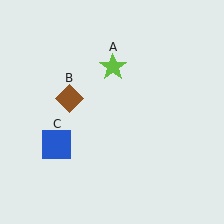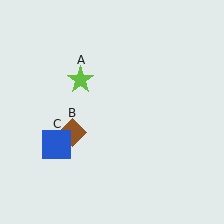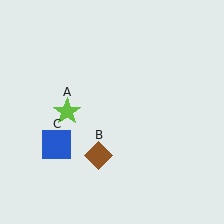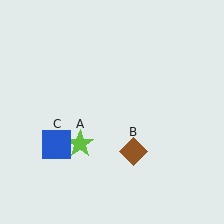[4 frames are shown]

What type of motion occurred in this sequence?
The lime star (object A), brown diamond (object B) rotated counterclockwise around the center of the scene.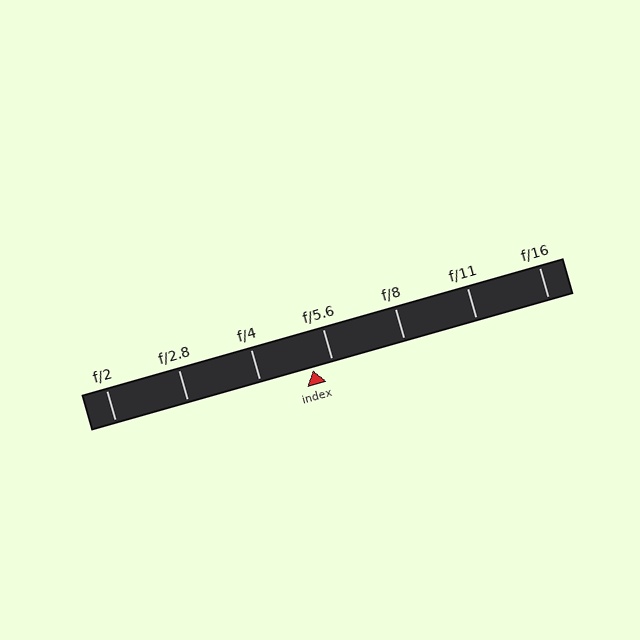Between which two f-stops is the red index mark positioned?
The index mark is between f/4 and f/5.6.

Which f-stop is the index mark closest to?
The index mark is closest to f/5.6.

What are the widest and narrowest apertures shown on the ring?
The widest aperture shown is f/2 and the narrowest is f/16.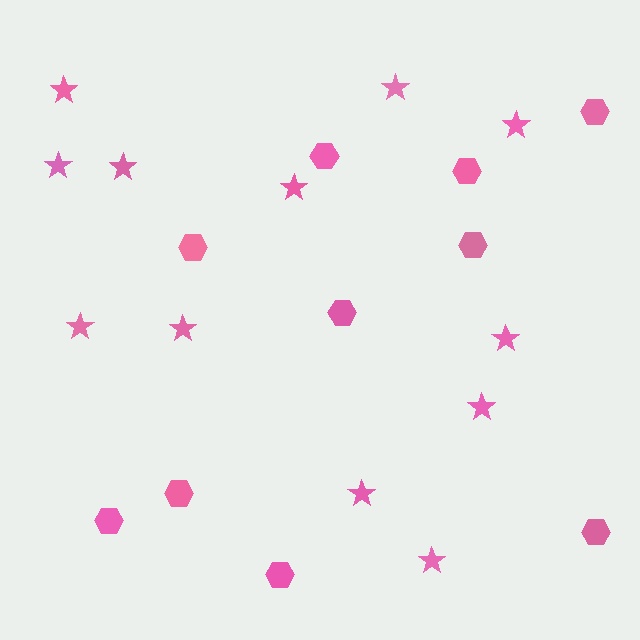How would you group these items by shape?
There are 2 groups: one group of stars (12) and one group of hexagons (10).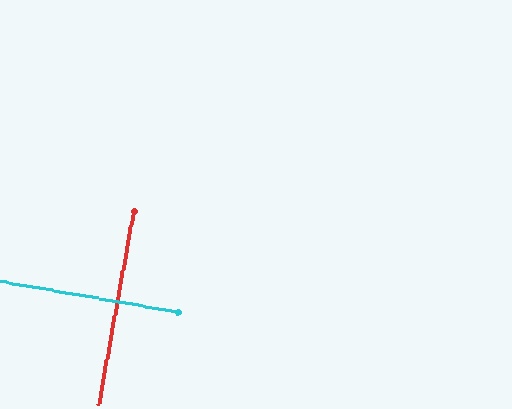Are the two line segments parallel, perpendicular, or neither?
Perpendicular — they meet at approximately 89°.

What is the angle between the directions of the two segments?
Approximately 89 degrees.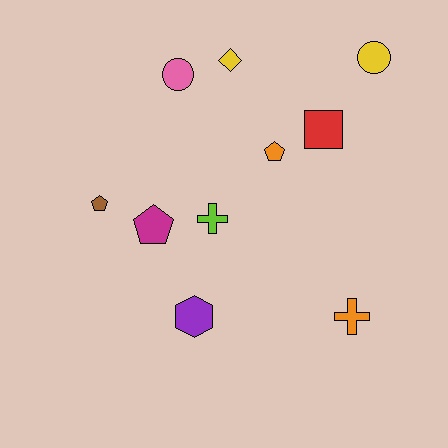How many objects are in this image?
There are 10 objects.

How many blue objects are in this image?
There are no blue objects.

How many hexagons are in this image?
There is 1 hexagon.